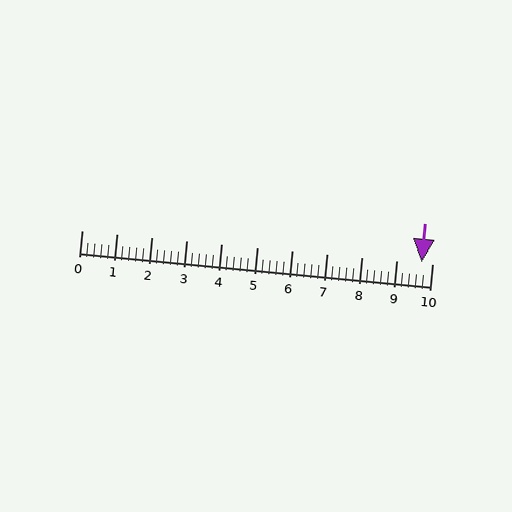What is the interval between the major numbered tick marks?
The major tick marks are spaced 1 units apart.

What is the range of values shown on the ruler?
The ruler shows values from 0 to 10.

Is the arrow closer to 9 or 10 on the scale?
The arrow is closer to 10.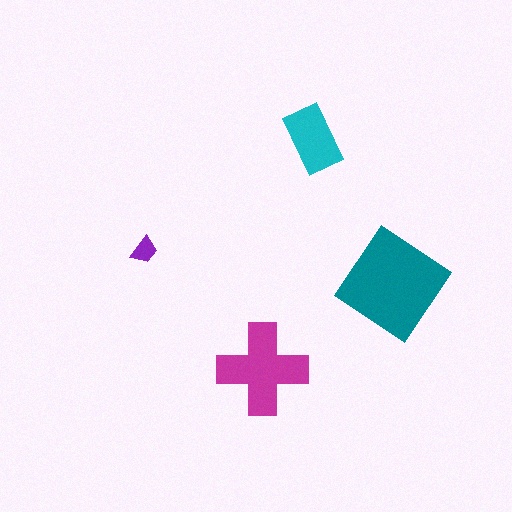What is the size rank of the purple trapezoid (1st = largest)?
4th.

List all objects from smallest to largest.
The purple trapezoid, the cyan rectangle, the magenta cross, the teal diamond.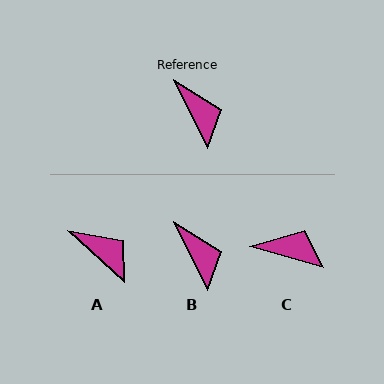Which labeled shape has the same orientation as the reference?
B.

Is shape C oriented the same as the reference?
No, it is off by about 48 degrees.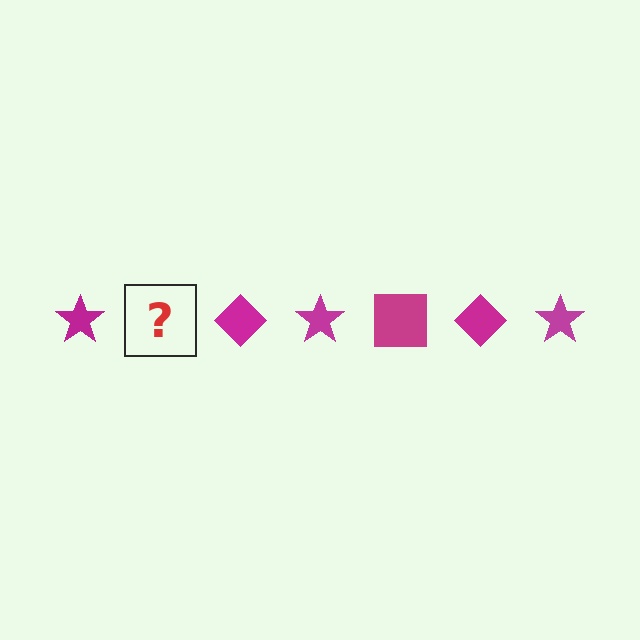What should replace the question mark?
The question mark should be replaced with a magenta square.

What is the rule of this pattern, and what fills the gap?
The rule is that the pattern cycles through star, square, diamond shapes in magenta. The gap should be filled with a magenta square.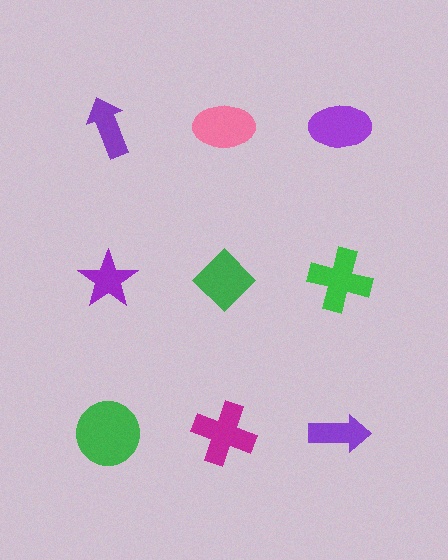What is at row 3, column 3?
A purple arrow.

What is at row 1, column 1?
A purple arrow.